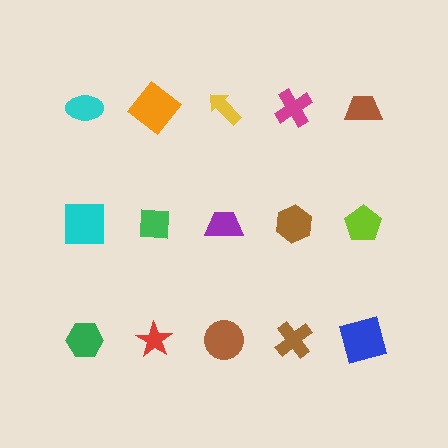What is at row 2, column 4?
A brown hexagon.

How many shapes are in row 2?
5 shapes.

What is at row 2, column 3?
A purple trapezoid.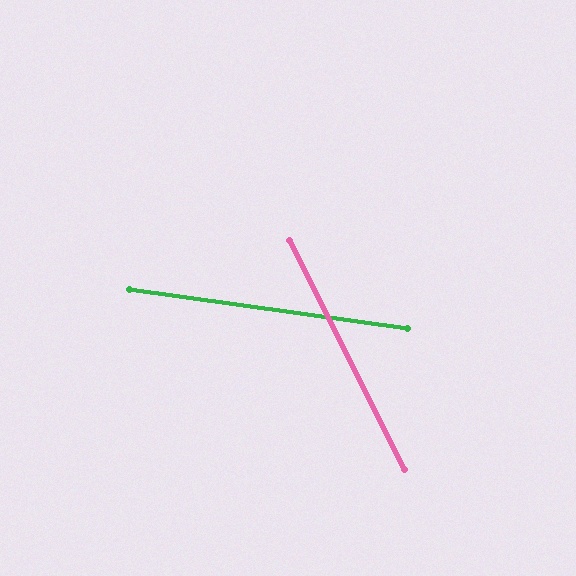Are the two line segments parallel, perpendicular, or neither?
Neither parallel nor perpendicular — they differ by about 55°.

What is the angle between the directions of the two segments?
Approximately 55 degrees.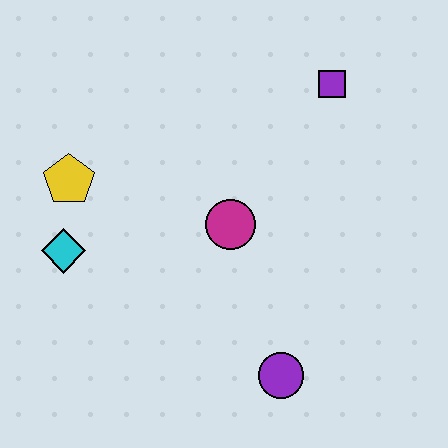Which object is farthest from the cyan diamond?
The purple square is farthest from the cyan diamond.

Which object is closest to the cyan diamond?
The yellow pentagon is closest to the cyan diamond.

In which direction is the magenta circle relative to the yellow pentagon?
The magenta circle is to the right of the yellow pentagon.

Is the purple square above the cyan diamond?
Yes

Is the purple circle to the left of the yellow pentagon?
No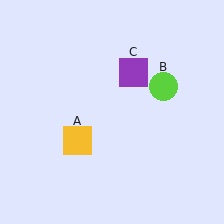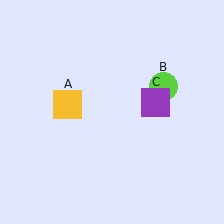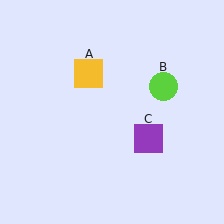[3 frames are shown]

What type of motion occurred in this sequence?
The yellow square (object A), purple square (object C) rotated clockwise around the center of the scene.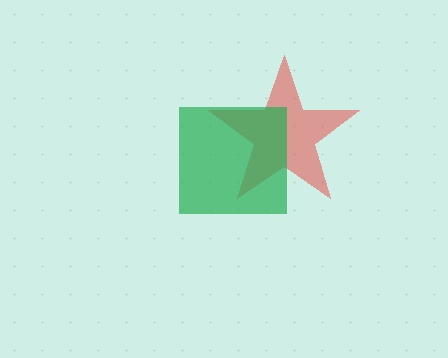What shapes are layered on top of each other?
The layered shapes are: a red star, a green square.